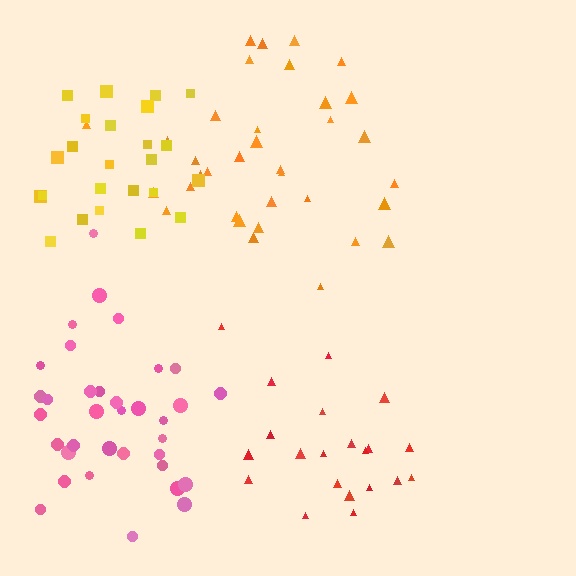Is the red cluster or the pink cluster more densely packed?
Pink.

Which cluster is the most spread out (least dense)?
Red.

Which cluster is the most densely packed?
Orange.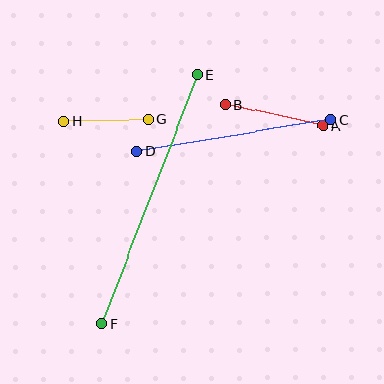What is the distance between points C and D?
The distance is approximately 197 pixels.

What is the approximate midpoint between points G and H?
The midpoint is at approximately (106, 121) pixels.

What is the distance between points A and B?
The distance is approximately 99 pixels.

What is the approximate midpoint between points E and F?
The midpoint is at approximately (150, 199) pixels.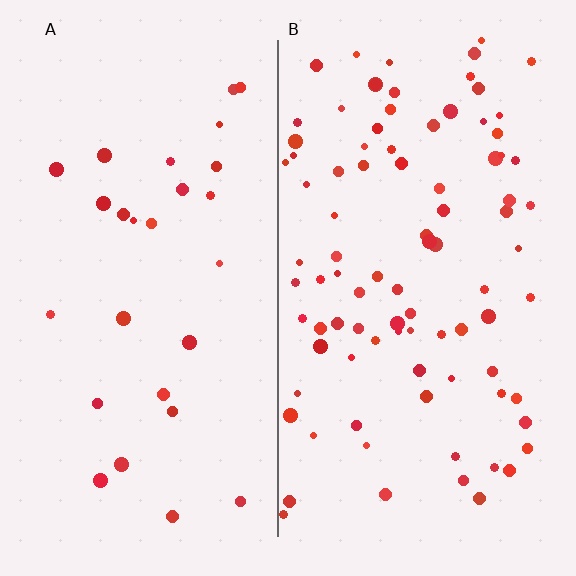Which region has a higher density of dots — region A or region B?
B (the right).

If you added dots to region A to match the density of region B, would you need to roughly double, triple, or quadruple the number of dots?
Approximately triple.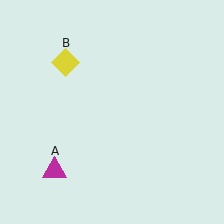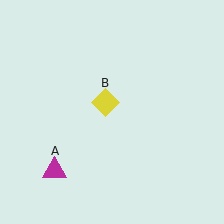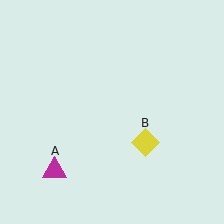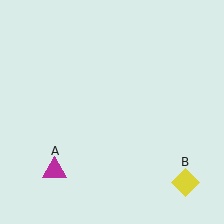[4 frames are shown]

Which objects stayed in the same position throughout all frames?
Magenta triangle (object A) remained stationary.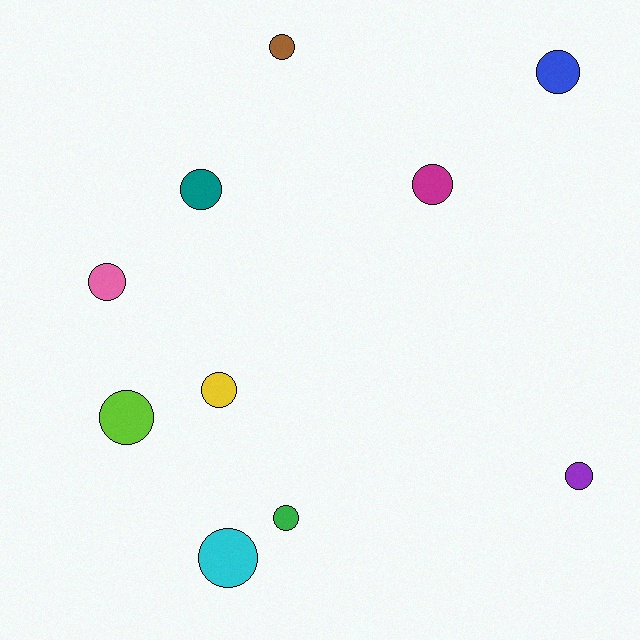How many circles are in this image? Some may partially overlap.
There are 10 circles.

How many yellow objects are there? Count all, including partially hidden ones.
There is 1 yellow object.